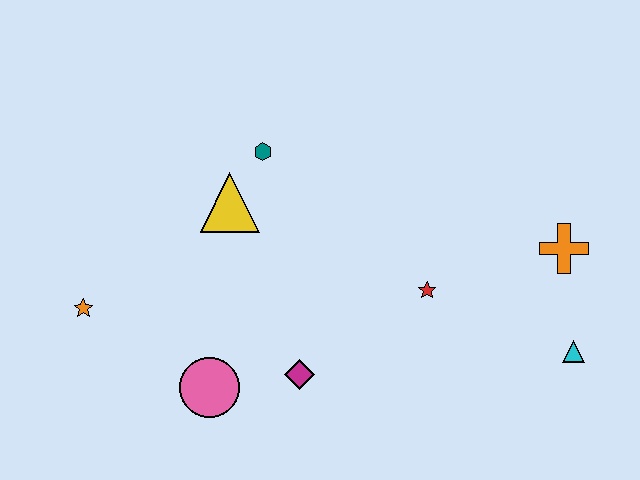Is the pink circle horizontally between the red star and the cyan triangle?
No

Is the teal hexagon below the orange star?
No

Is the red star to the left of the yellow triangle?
No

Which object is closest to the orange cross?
The cyan triangle is closest to the orange cross.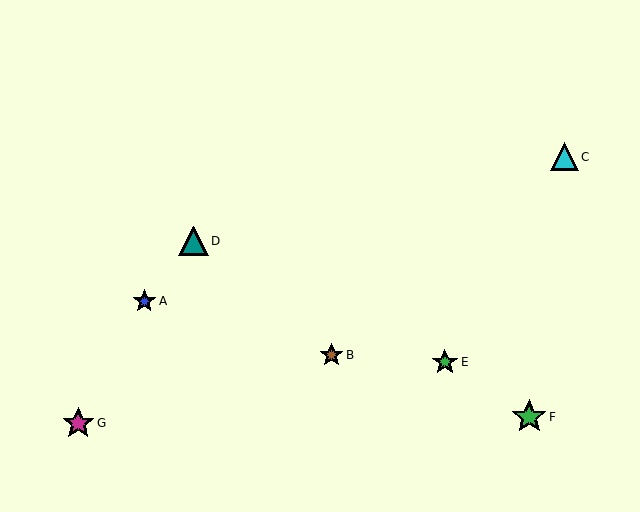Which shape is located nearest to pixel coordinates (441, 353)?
The green star (labeled E) at (445, 362) is nearest to that location.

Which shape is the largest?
The green star (labeled F) is the largest.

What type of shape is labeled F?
Shape F is a green star.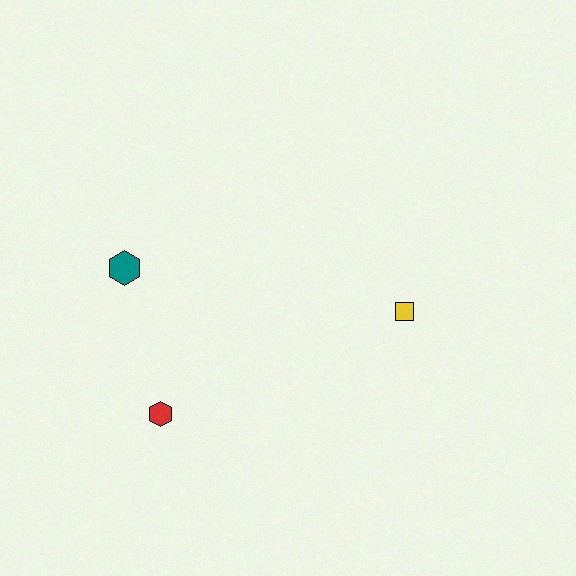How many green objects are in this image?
There are no green objects.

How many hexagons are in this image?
There are 2 hexagons.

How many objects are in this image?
There are 3 objects.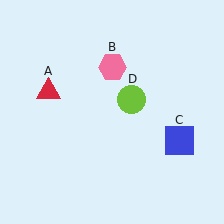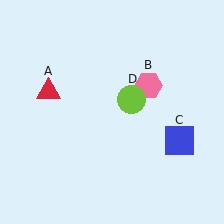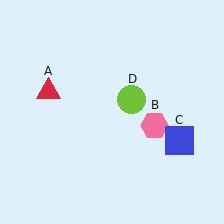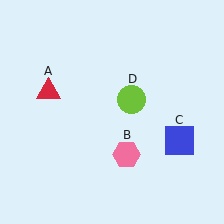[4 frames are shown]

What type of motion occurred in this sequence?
The pink hexagon (object B) rotated clockwise around the center of the scene.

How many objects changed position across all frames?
1 object changed position: pink hexagon (object B).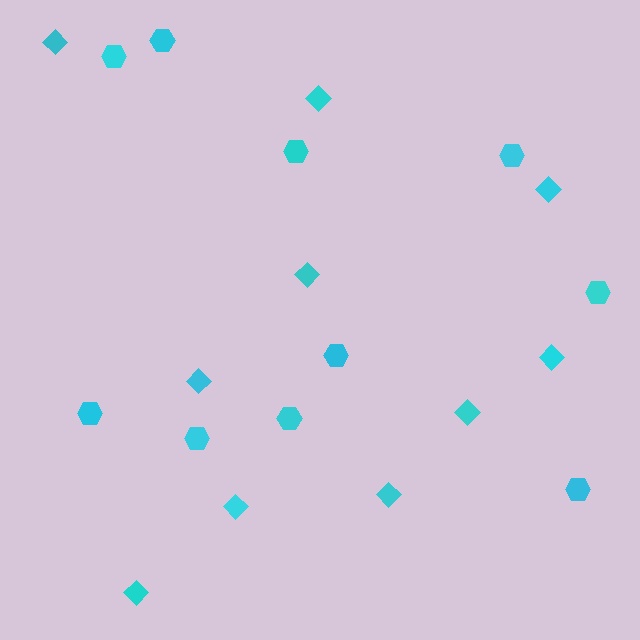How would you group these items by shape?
There are 2 groups: one group of hexagons (10) and one group of diamonds (10).